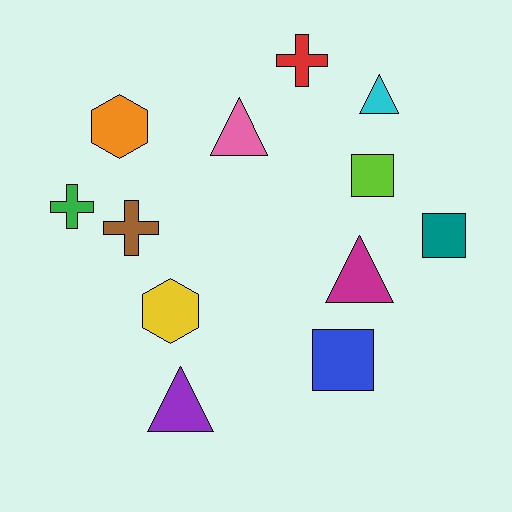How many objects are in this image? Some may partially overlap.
There are 12 objects.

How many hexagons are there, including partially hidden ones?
There are 2 hexagons.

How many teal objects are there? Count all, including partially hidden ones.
There is 1 teal object.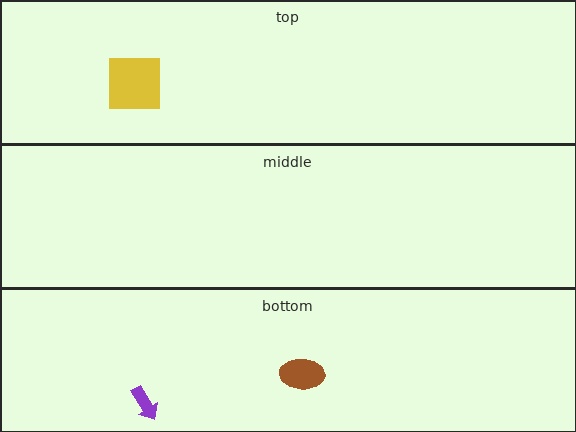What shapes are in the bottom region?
The purple arrow, the brown ellipse.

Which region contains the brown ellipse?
The bottom region.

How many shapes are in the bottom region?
2.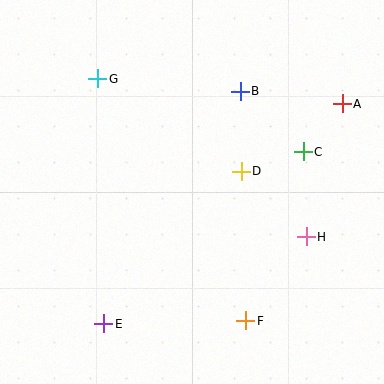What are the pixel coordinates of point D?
Point D is at (241, 171).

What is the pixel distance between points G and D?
The distance between G and D is 171 pixels.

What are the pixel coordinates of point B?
Point B is at (240, 91).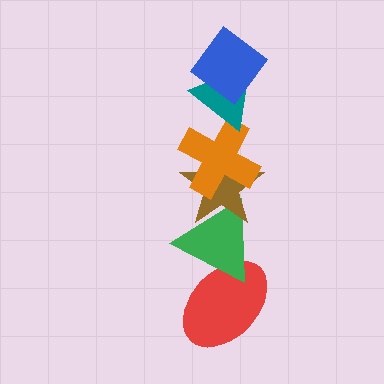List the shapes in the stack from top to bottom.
From top to bottom: the blue diamond, the teal triangle, the orange cross, the brown star, the green triangle, the red ellipse.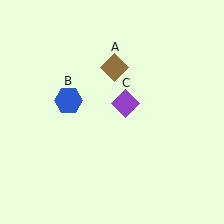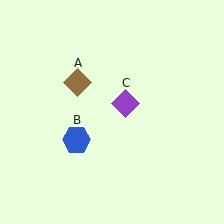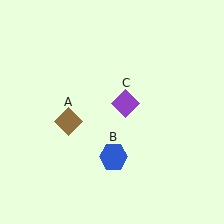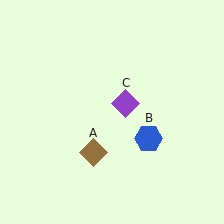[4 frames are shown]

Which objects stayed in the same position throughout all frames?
Purple diamond (object C) remained stationary.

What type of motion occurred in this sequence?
The brown diamond (object A), blue hexagon (object B) rotated counterclockwise around the center of the scene.